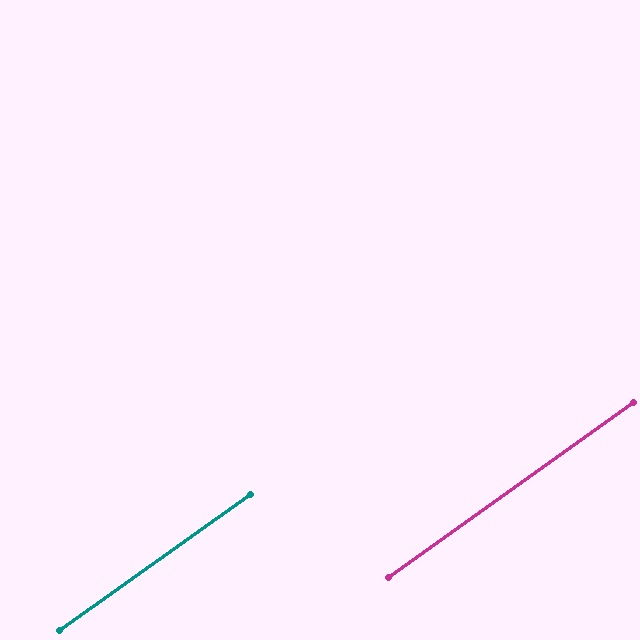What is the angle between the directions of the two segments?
Approximately 0 degrees.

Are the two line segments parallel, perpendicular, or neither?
Parallel — their directions differ by only 0.2°.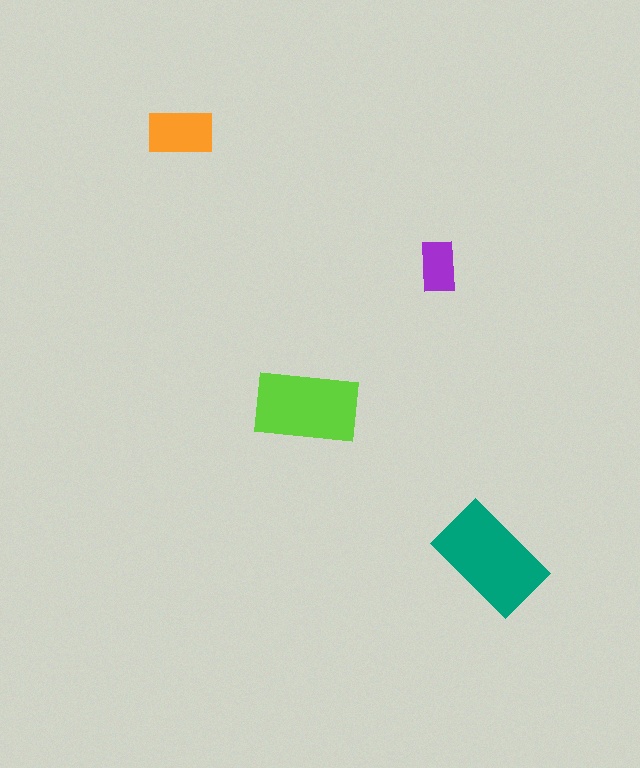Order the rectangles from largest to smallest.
the teal one, the lime one, the orange one, the purple one.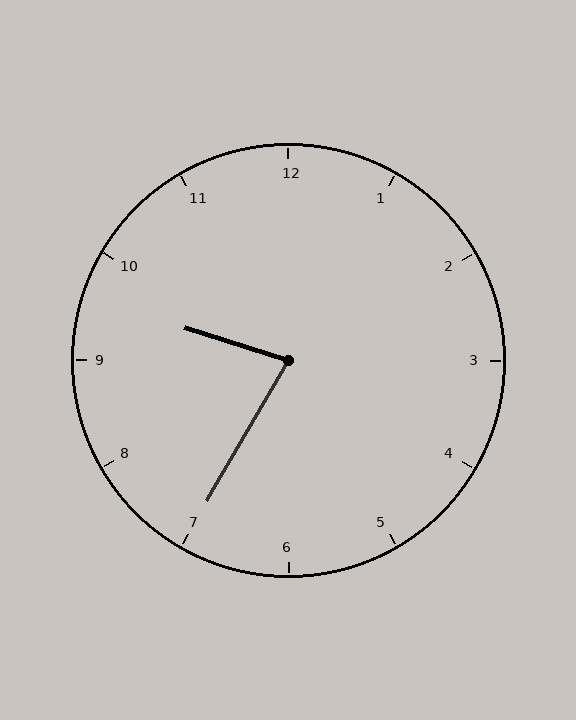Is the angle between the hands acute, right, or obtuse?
It is acute.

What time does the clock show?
9:35.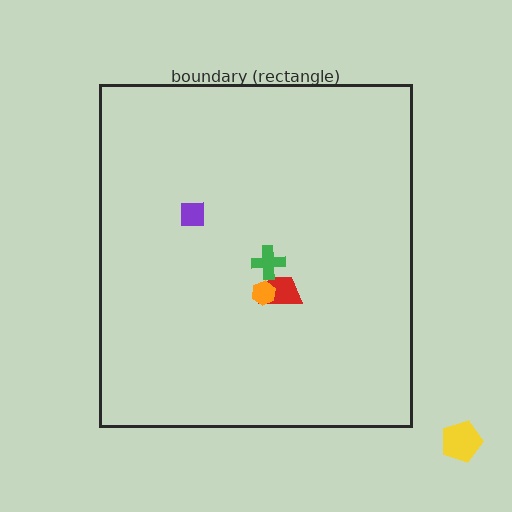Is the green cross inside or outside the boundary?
Inside.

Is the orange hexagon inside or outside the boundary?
Inside.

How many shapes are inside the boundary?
4 inside, 1 outside.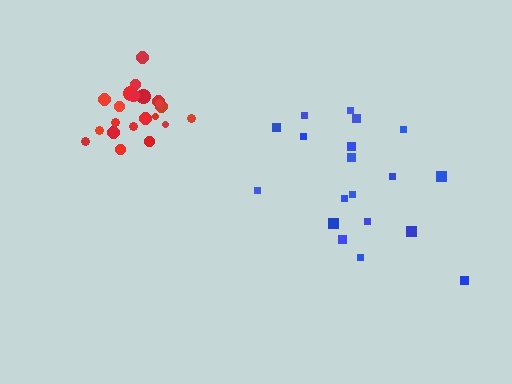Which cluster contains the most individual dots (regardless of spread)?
Red (21).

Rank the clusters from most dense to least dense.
red, blue.